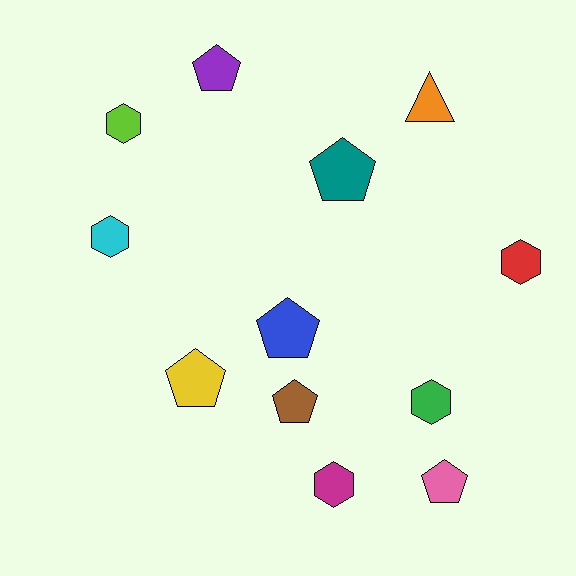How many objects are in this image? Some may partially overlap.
There are 12 objects.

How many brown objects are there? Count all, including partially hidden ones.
There is 1 brown object.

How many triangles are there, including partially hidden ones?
There is 1 triangle.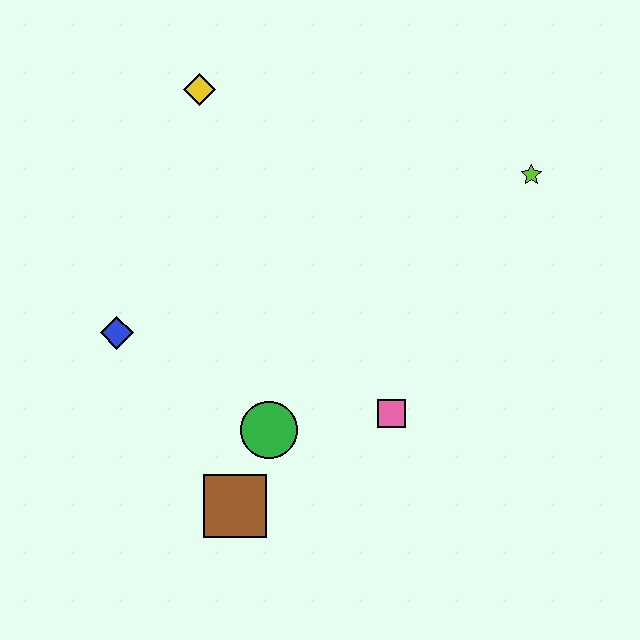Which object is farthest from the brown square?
The lime star is farthest from the brown square.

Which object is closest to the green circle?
The brown square is closest to the green circle.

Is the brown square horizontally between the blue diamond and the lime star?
Yes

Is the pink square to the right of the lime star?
No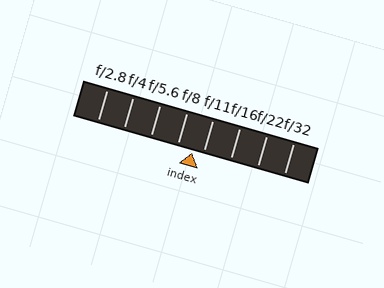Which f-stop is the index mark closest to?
The index mark is closest to f/11.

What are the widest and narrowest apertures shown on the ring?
The widest aperture shown is f/2.8 and the narrowest is f/32.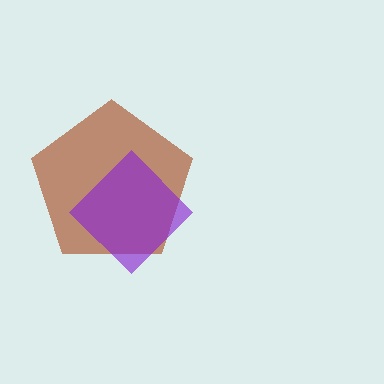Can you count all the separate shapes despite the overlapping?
Yes, there are 2 separate shapes.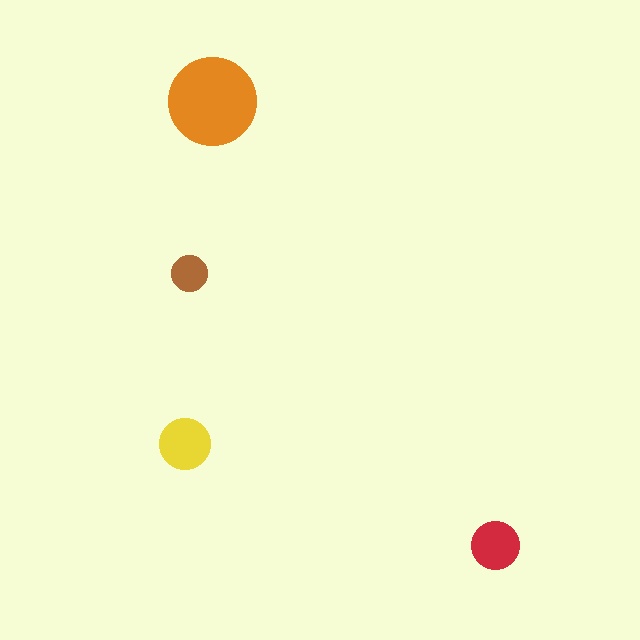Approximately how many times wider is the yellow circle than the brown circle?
About 1.5 times wider.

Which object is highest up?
The orange circle is topmost.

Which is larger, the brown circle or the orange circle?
The orange one.